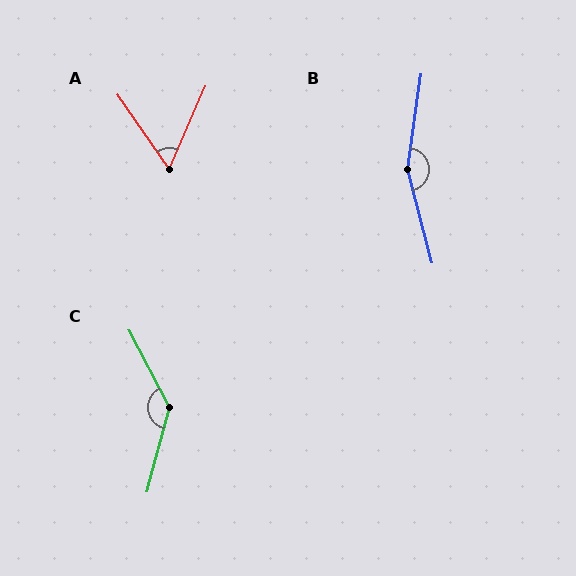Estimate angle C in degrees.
Approximately 138 degrees.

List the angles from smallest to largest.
A (58°), C (138°), B (158°).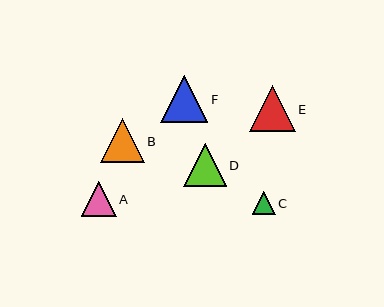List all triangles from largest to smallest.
From largest to smallest: F, E, B, D, A, C.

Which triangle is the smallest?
Triangle C is the smallest with a size of approximately 23 pixels.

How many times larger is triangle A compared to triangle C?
Triangle A is approximately 1.5 times the size of triangle C.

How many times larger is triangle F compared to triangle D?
Triangle F is approximately 1.1 times the size of triangle D.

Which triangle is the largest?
Triangle F is the largest with a size of approximately 47 pixels.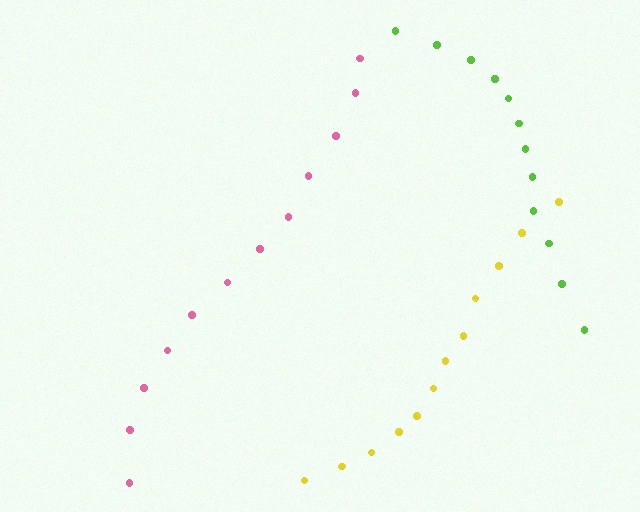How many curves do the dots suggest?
There are 3 distinct paths.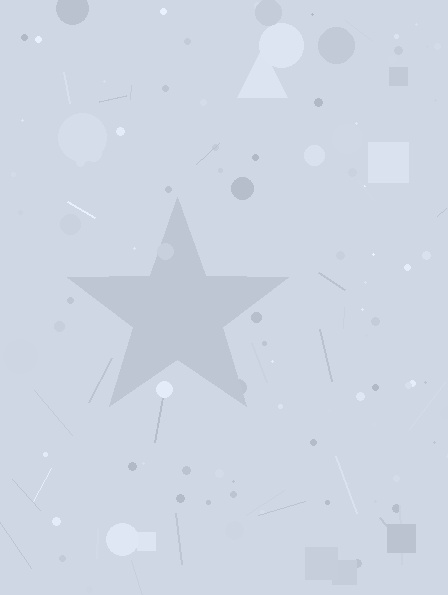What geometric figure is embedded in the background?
A star is embedded in the background.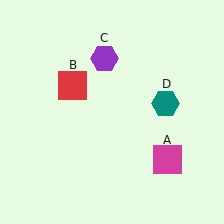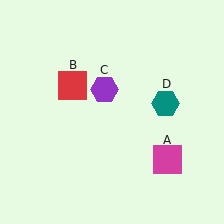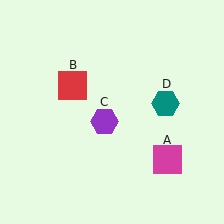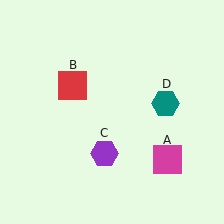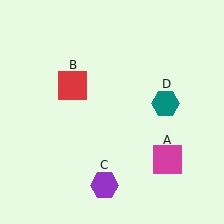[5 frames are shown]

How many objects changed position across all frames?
1 object changed position: purple hexagon (object C).